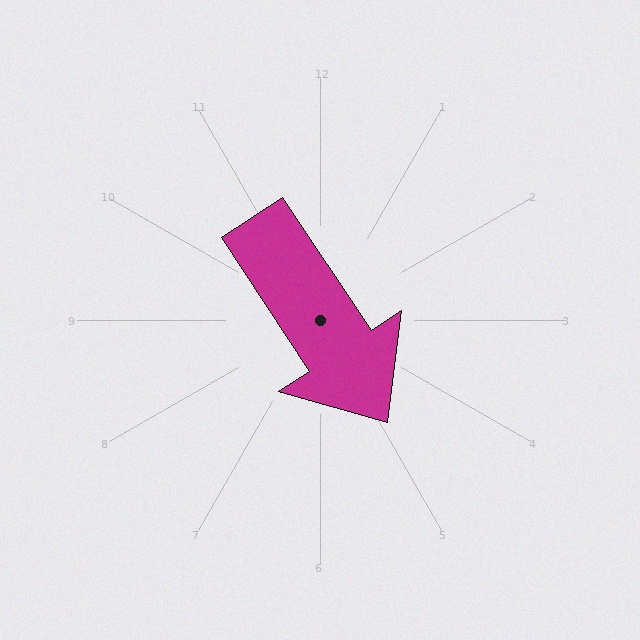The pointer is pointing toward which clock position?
Roughly 5 o'clock.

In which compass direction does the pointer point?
Southeast.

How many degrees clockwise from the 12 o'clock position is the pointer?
Approximately 147 degrees.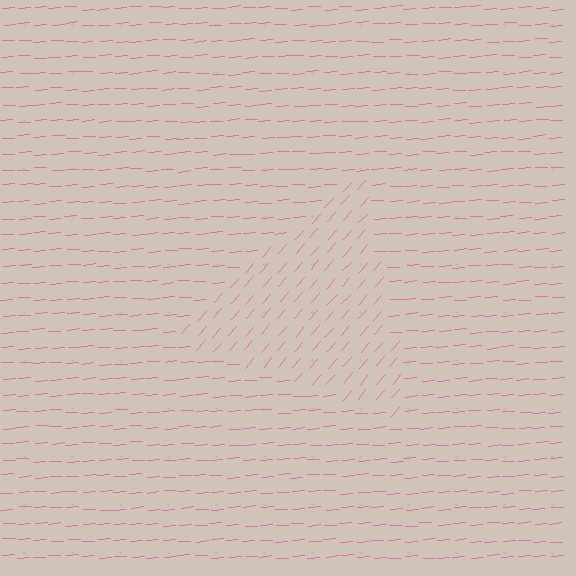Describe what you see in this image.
The image is filled with small pink line segments. A triangle region in the image has lines oriented differently from the surrounding lines, creating a visible texture boundary.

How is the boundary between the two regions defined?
The boundary is defined purely by a change in line orientation (approximately 45 degrees difference). All lines are the same color and thickness.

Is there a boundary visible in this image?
Yes, there is a texture boundary formed by a change in line orientation.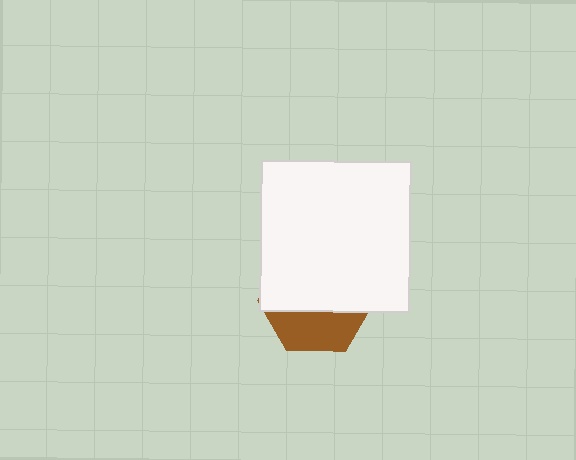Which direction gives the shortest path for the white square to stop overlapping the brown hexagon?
Moving up gives the shortest separation.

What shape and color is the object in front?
The object in front is a white square.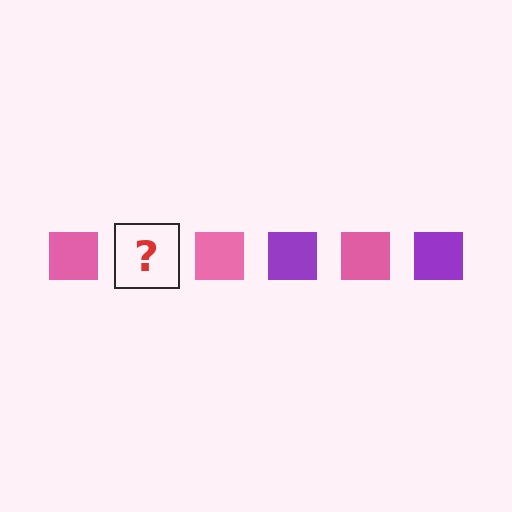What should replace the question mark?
The question mark should be replaced with a purple square.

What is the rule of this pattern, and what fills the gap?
The rule is that the pattern cycles through pink, purple squares. The gap should be filled with a purple square.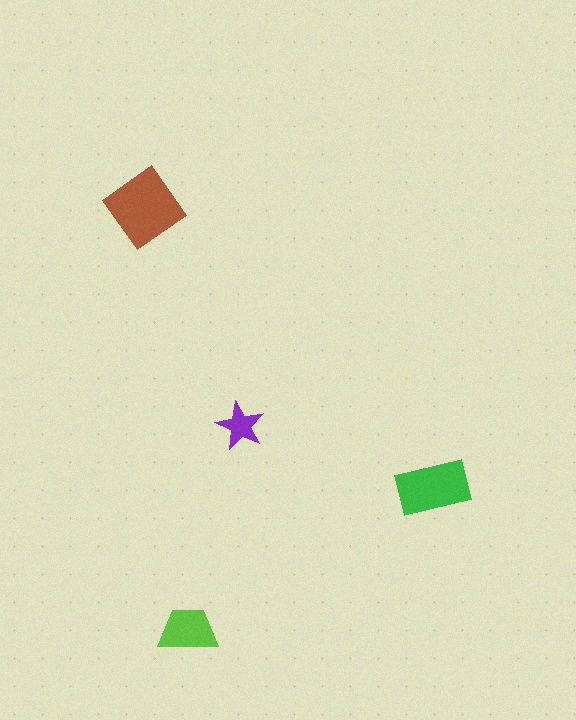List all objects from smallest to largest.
The purple star, the lime trapezoid, the green rectangle, the brown diamond.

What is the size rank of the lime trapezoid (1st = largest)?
3rd.